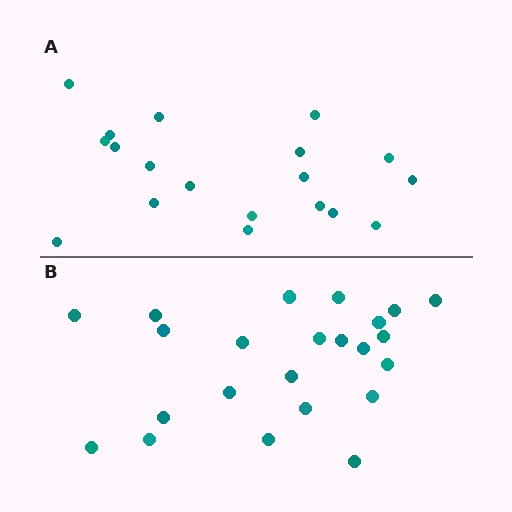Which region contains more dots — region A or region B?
Region B (the bottom region) has more dots.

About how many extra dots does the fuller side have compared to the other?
Region B has about 4 more dots than region A.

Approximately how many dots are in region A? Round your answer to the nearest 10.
About 20 dots. (The exact count is 19, which rounds to 20.)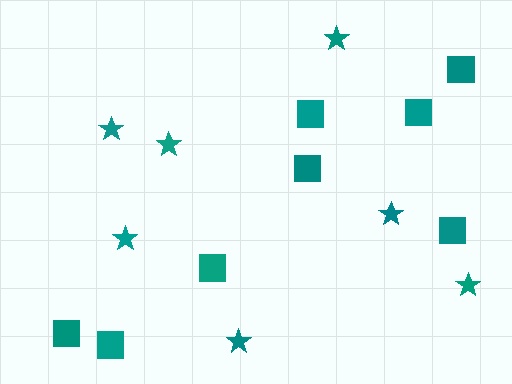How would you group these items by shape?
There are 2 groups: one group of stars (7) and one group of squares (8).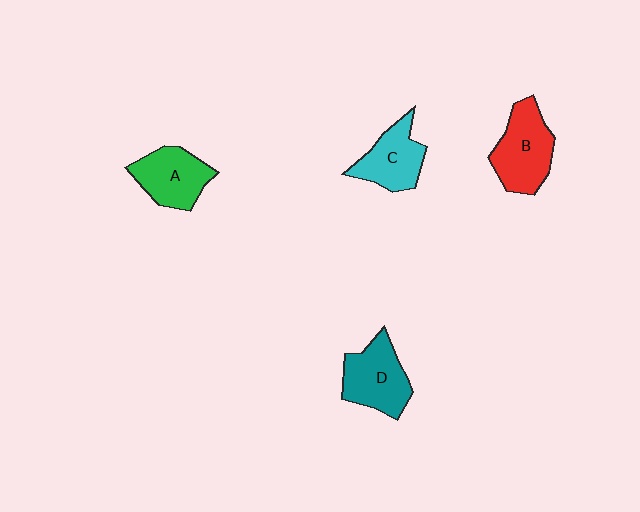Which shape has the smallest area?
Shape C (cyan).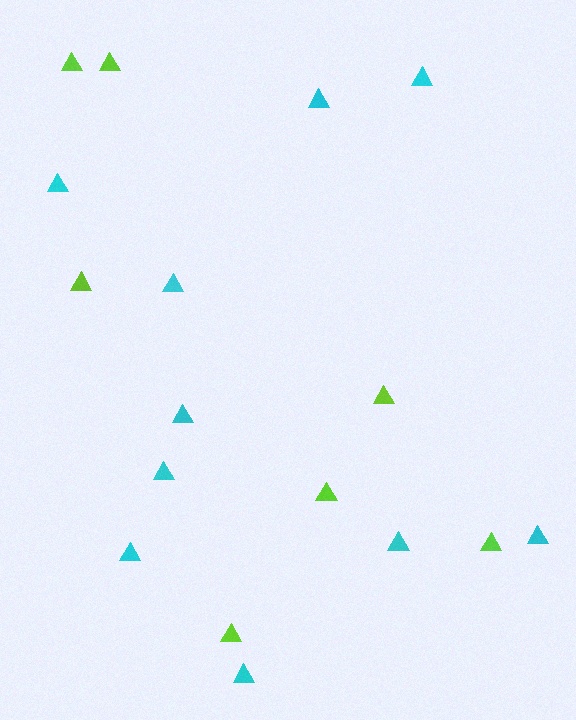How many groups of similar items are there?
There are 2 groups: one group of lime triangles (7) and one group of cyan triangles (10).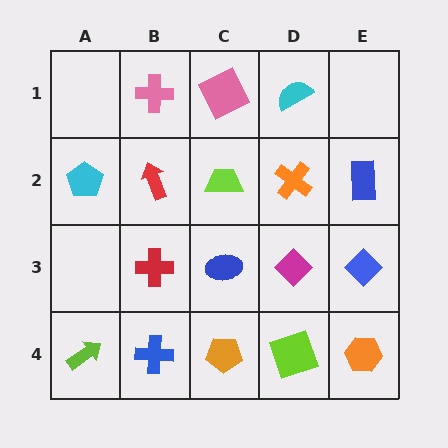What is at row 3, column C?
A blue ellipse.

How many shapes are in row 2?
5 shapes.